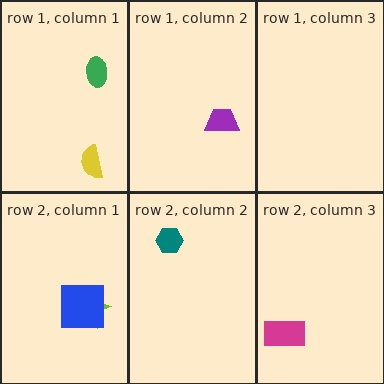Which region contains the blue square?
The row 2, column 1 region.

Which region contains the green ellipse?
The row 1, column 1 region.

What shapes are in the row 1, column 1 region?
The yellow semicircle, the green ellipse.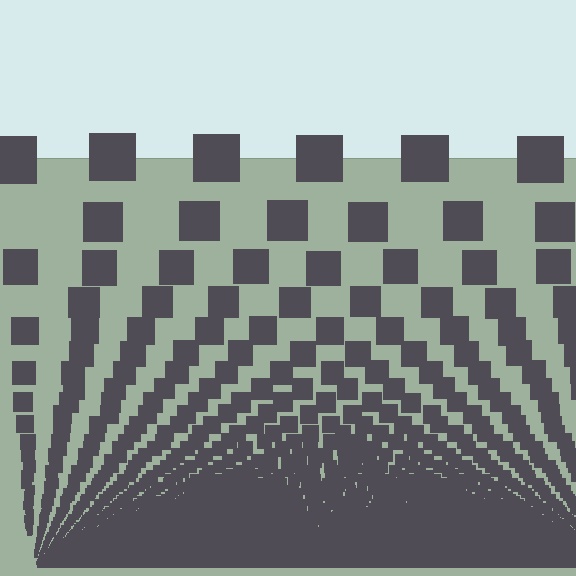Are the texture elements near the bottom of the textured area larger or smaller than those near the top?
Smaller. The gradient is inverted — elements near the bottom are smaller and denser.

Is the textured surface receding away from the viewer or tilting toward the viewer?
The surface appears to tilt toward the viewer. Texture elements get larger and sparser toward the top.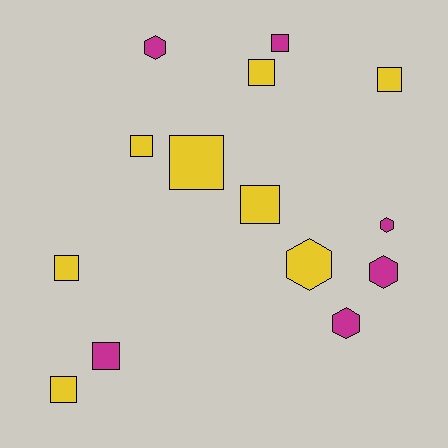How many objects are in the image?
There are 14 objects.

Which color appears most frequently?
Yellow, with 8 objects.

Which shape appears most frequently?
Square, with 9 objects.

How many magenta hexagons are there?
There are 4 magenta hexagons.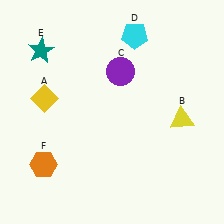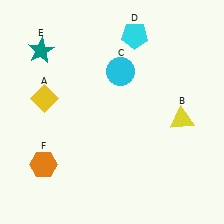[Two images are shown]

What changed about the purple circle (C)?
In Image 1, C is purple. In Image 2, it changed to cyan.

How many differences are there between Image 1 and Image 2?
There is 1 difference between the two images.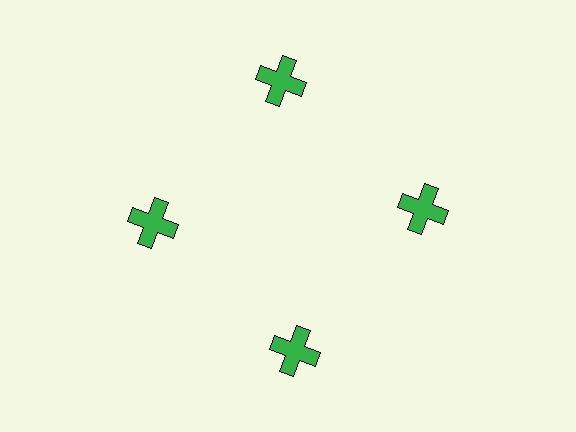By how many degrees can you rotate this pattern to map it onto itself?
The pattern maps onto itself every 90 degrees of rotation.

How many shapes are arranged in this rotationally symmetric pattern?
There are 4 shapes, arranged in 4 groups of 1.